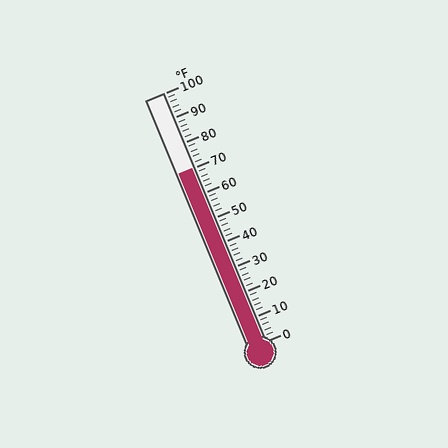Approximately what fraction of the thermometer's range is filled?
The thermometer is filled to approximately 70% of its range.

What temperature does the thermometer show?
The thermometer shows approximately 70°F.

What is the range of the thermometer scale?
The thermometer scale ranges from 0°F to 100°F.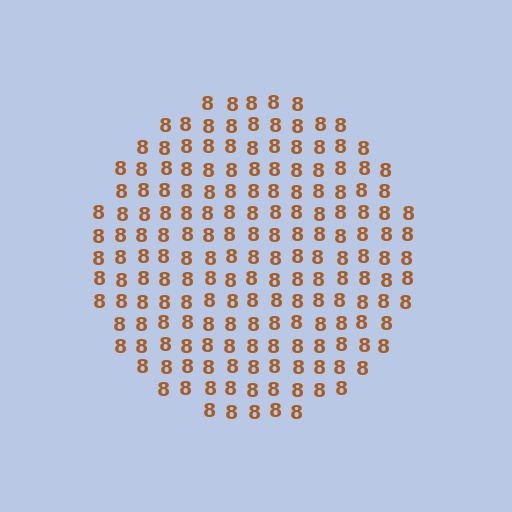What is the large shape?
The large shape is a circle.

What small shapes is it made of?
It is made of small digit 8's.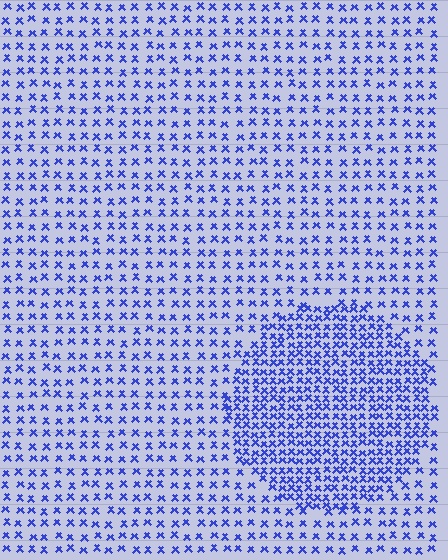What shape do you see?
I see a circle.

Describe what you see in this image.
The image contains small blue elements arranged at two different densities. A circle-shaped region is visible where the elements are more densely packed than the surrounding area.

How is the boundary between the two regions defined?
The boundary is defined by a change in element density (approximately 2.1x ratio). All elements are the same color, size, and shape.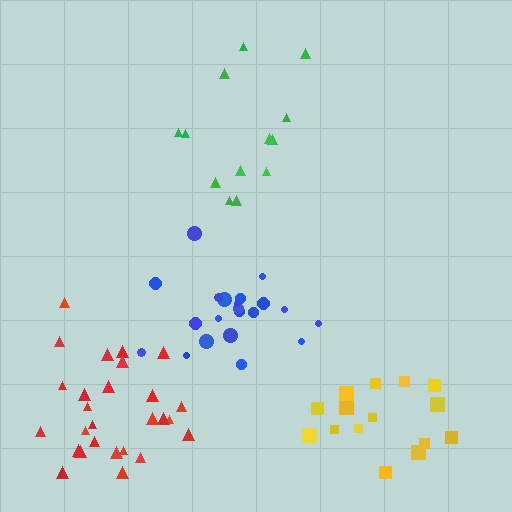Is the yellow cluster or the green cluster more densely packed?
Yellow.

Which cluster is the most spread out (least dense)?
Green.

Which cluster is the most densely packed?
Blue.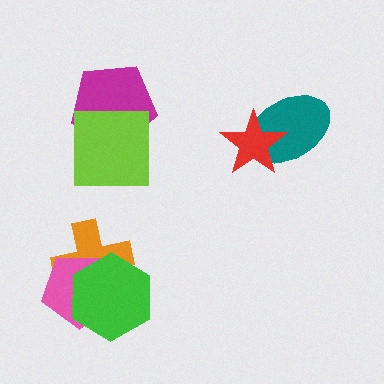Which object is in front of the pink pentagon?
The green hexagon is in front of the pink pentagon.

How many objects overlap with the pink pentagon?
2 objects overlap with the pink pentagon.